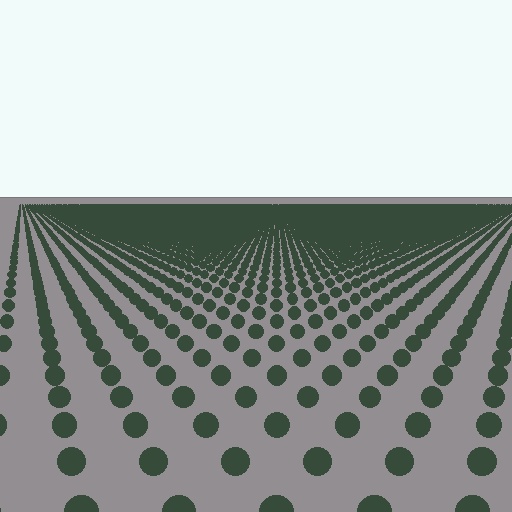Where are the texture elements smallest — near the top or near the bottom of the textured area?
Near the top.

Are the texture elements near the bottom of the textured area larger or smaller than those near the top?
Larger. Near the bottom, elements are closer to the viewer and appear at a bigger on-screen size.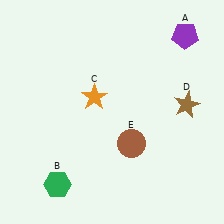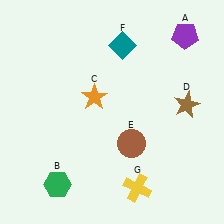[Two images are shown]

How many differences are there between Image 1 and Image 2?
There are 2 differences between the two images.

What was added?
A teal diamond (F), a yellow cross (G) were added in Image 2.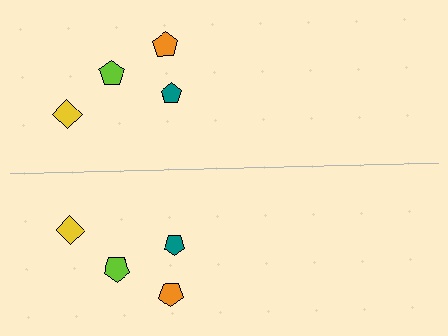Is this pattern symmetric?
Yes, this pattern has bilateral (reflection) symmetry.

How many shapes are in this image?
There are 8 shapes in this image.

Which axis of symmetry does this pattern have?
The pattern has a horizontal axis of symmetry running through the center of the image.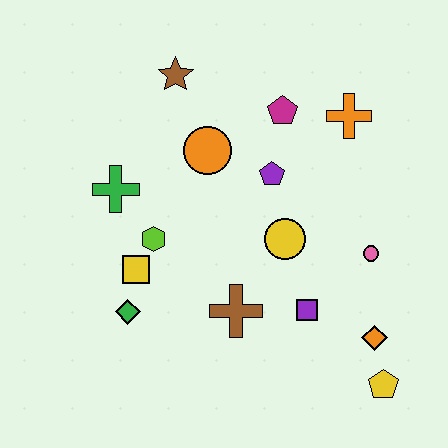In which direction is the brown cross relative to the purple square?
The brown cross is to the left of the purple square.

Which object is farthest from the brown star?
The yellow pentagon is farthest from the brown star.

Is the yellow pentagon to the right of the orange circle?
Yes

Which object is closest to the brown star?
The orange circle is closest to the brown star.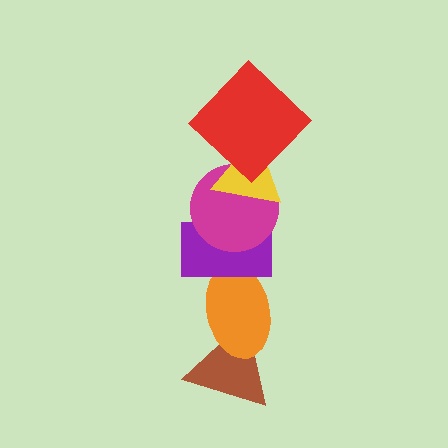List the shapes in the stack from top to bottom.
From top to bottom: the red diamond, the yellow triangle, the magenta circle, the purple rectangle, the orange ellipse, the brown triangle.